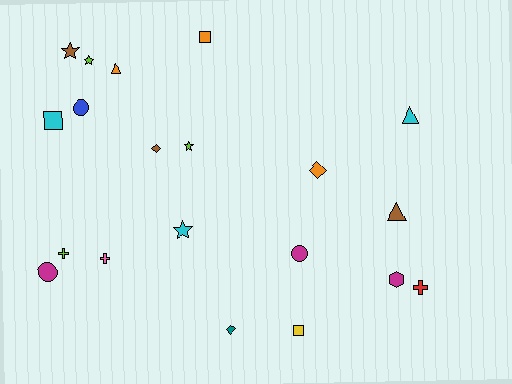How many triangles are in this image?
There are 3 triangles.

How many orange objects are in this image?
There are 3 orange objects.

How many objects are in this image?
There are 20 objects.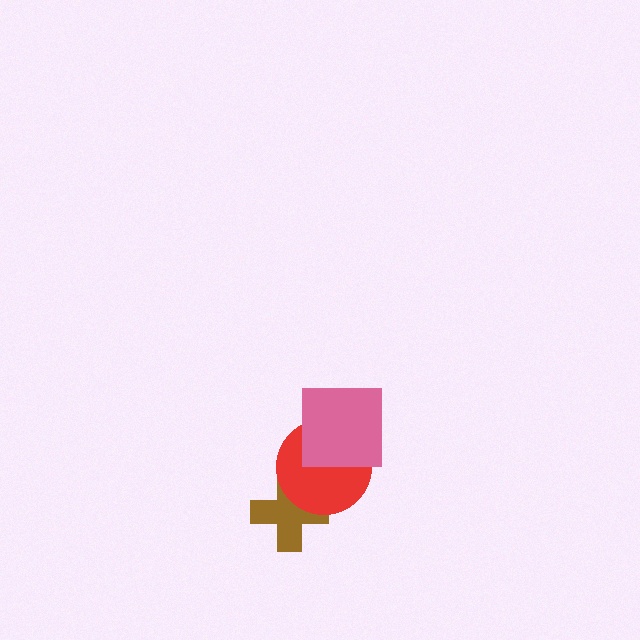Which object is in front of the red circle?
The pink square is in front of the red circle.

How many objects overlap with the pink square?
1 object overlaps with the pink square.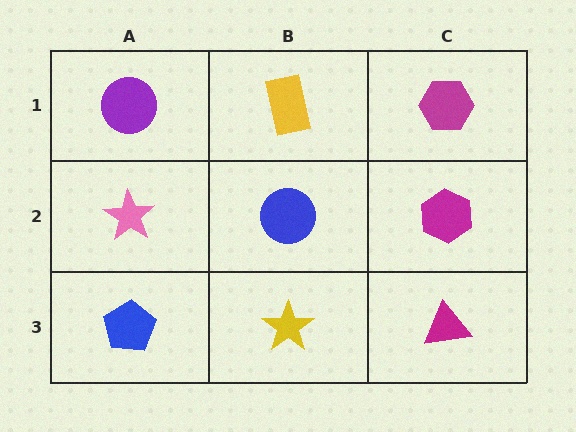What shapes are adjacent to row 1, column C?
A magenta hexagon (row 2, column C), a yellow rectangle (row 1, column B).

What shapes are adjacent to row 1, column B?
A blue circle (row 2, column B), a purple circle (row 1, column A), a magenta hexagon (row 1, column C).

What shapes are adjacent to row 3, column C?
A magenta hexagon (row 2, column C), a yellow star (row 3, column B).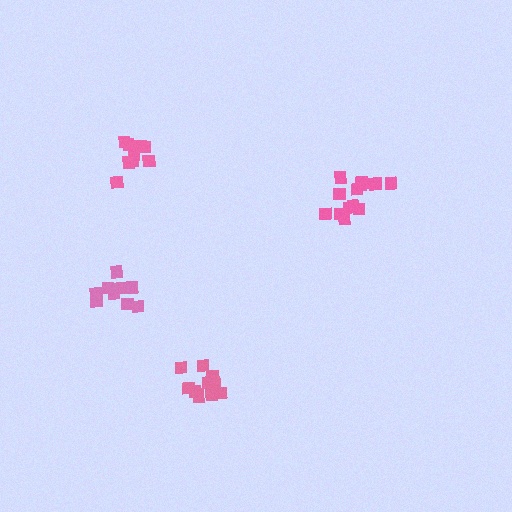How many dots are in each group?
Group 1: 9 dots, Group 2: 9 dots, Group 3: 12 dots, Group 4: 14 dots (44 total).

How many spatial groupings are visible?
There are 4 spatial groupings.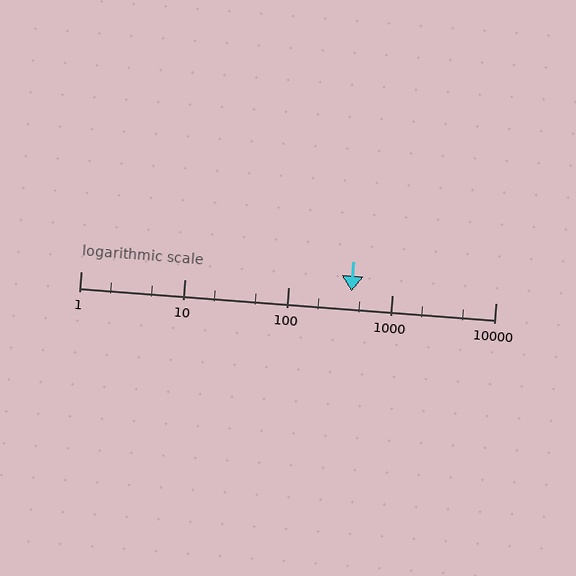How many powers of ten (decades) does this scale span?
The scale spans 4 decades, from 1 to 10000.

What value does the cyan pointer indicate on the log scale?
The pointer indicates approximately 410.